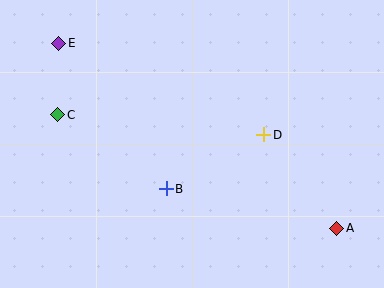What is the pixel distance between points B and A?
The distance between B and A is 175 pixels.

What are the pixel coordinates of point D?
Point D is at (264, 135).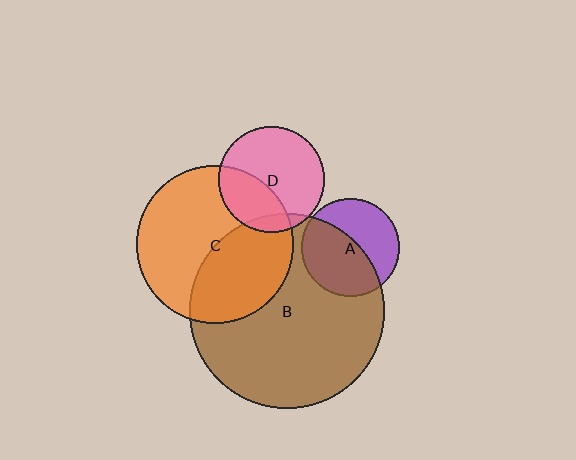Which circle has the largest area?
Circle B (brown).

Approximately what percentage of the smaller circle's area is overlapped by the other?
Approximately 55%.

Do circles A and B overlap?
Yes.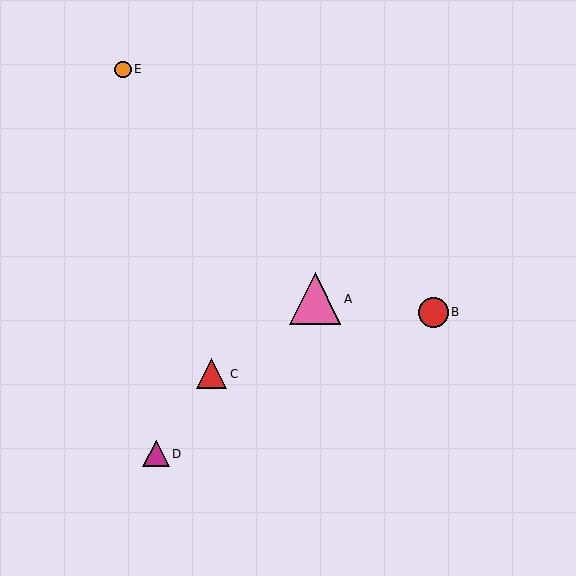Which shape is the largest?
The pink triangle (labeled A) is the largest.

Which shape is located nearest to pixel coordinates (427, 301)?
The red circle (labeled B) at (433, 312) is nearest to that location.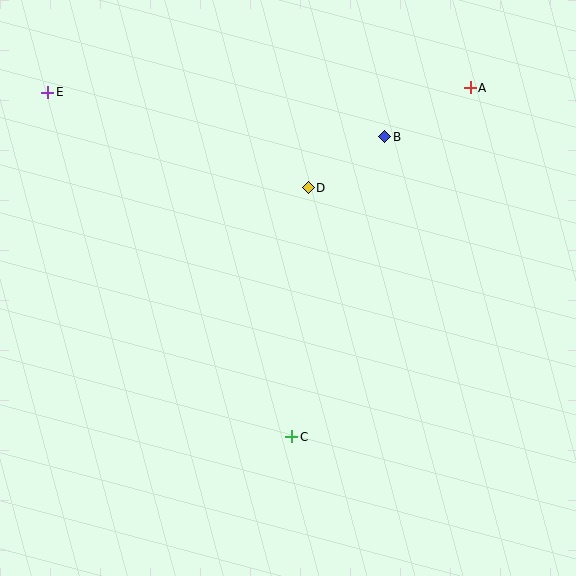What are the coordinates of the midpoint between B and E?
The midpoint between B and E is at (216, 115).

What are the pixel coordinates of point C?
Point C is at (292, 437).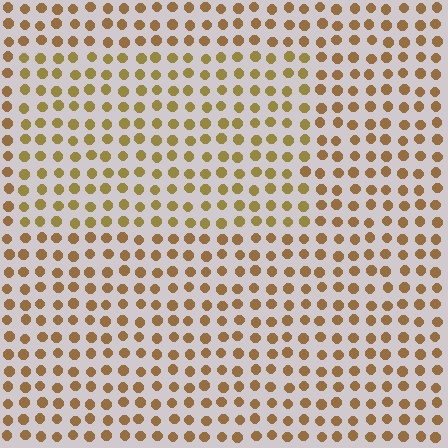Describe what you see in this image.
The image is filled with small brown elements in a uniform arrangement. A rectangle-shaped region is visible where the elements are tinted to a slightly different hue, forming a subtle color boundary.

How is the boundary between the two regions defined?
The boundary is defined purely by a slight shift in hue (about 19 degrees). Spacing, size, and orientation are identical on both sides.